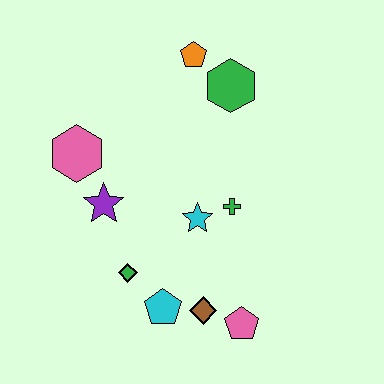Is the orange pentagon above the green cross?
Yes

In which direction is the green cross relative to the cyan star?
The green cross is to the right of the cyan star.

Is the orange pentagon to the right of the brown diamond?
No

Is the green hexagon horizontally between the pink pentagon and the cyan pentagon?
Yes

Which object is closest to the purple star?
The pink hexagon is closest to the purple star.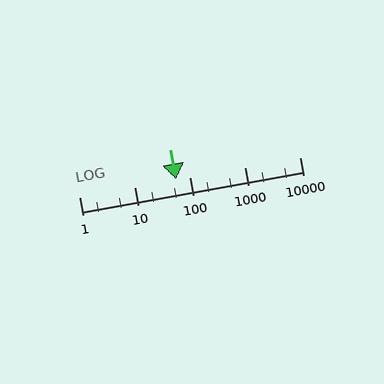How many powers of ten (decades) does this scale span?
The scale spans 4 decades, from 1 to 10000.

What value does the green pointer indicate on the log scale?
The pointer indicates approximately 57.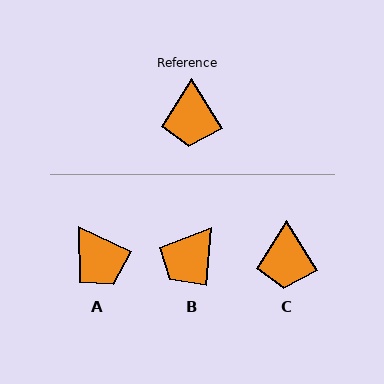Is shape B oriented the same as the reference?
No, it is off by about 37 degrees.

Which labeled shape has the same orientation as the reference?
C.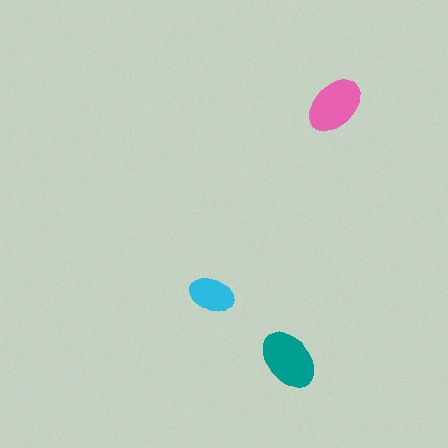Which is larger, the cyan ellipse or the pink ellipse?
The pink one.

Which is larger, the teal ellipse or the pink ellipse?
The teal one.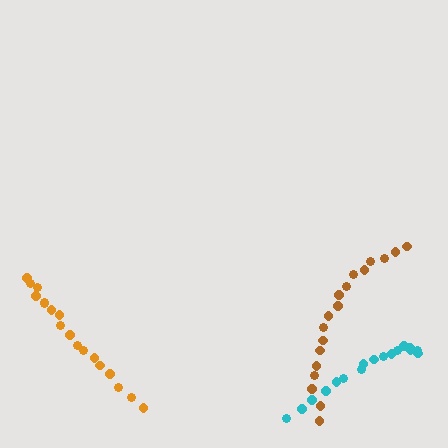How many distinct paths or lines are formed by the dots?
There are 3 distinct paths.